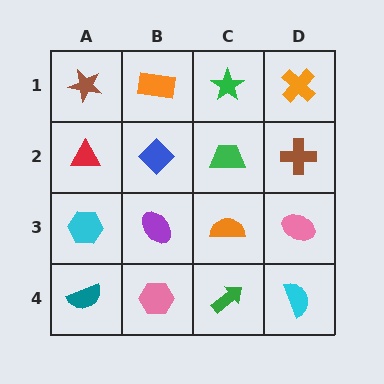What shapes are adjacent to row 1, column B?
A blue diamond (row 2, column B), a brown star (row 1, column A), a green star (row 1, column C).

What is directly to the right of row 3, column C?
A pink ellipse.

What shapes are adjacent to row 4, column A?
A cyan hexagon (row 3, column A), a pink hexagon (row 4, column B).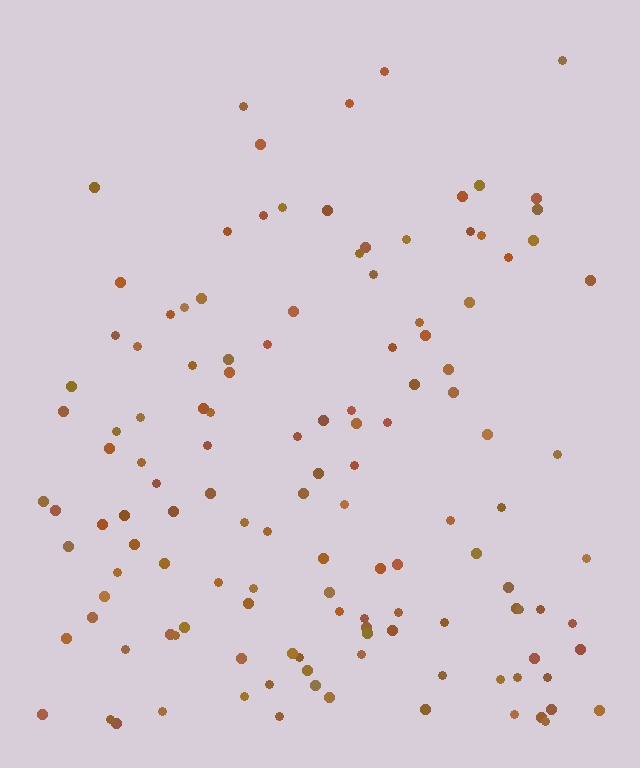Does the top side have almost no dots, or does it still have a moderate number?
Still a moderate number, just noticeably fewer than the bottom.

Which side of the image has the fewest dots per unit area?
The top.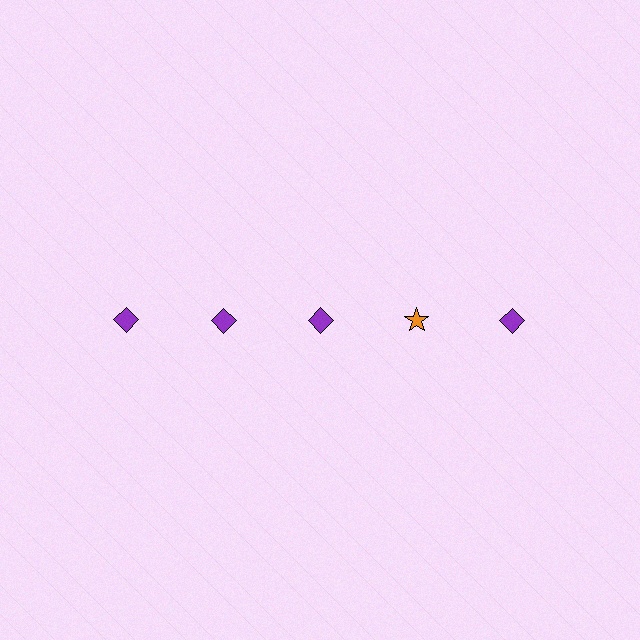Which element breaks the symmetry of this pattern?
The orange star in the top row, second from right column breaks the symmetry. All other shapes are purple diamonds.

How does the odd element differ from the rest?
It differs in both color (orange instead of purple) and shape (star instead of diamond).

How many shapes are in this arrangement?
There are 5 shapes arranged in a grid pattern.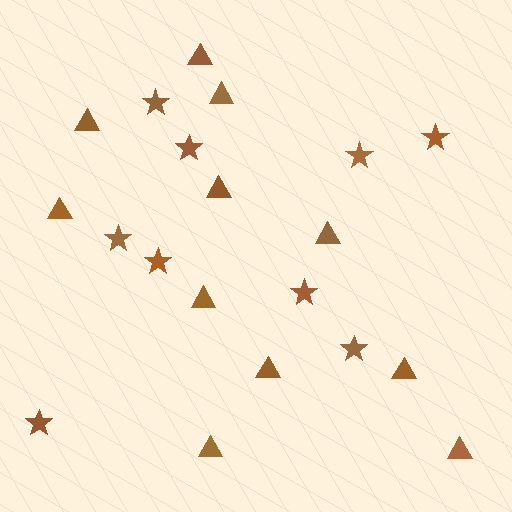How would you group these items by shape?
There are 2 groups: one group of triangles (11) and one group of stars (9).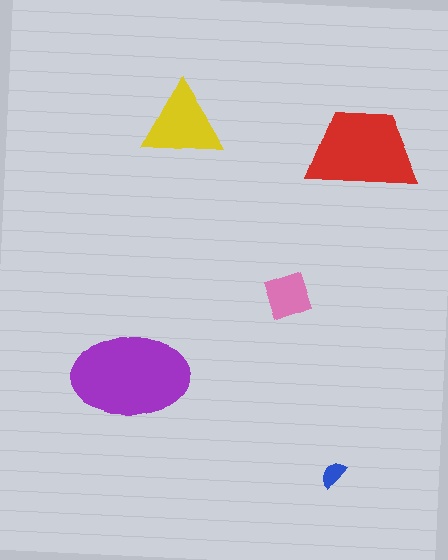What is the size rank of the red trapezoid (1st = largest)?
2nd.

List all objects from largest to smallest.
The purple ellipse, the red trapezoid, the yellow triangle, the pink diamond, the blue semicircle.